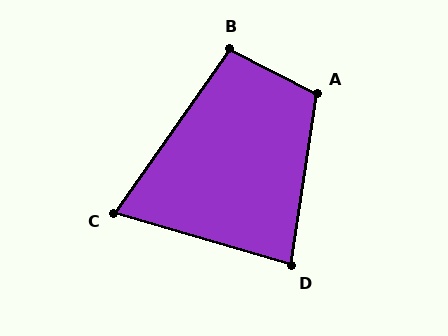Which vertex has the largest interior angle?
A, at approximately 109 degrees.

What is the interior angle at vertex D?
Approximately 82 degrees (acute).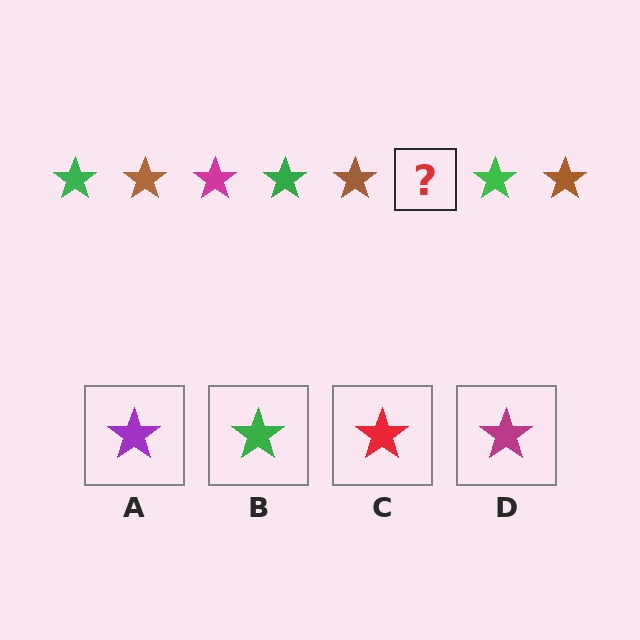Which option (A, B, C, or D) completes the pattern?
D.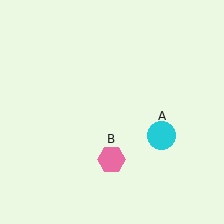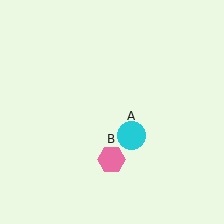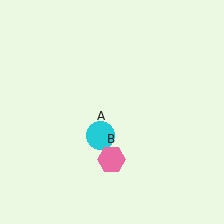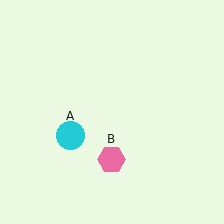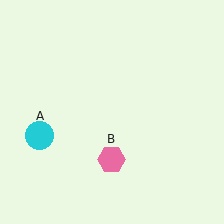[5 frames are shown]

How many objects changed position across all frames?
1 object changed position: cyan circle (object A).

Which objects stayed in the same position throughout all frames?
Pink hexagon (object B) remained stationary.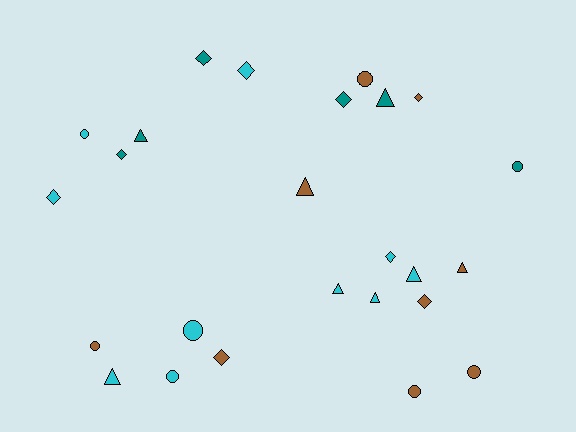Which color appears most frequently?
Cyan, with 10 objects.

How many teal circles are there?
There is 1 teal circle.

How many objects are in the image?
There are 25 objects.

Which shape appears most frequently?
Diamond, with 9 objects.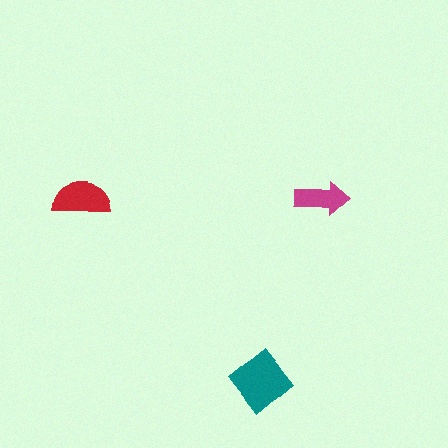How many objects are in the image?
There are 3 objects in the image.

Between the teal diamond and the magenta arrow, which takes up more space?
The teal diamond.